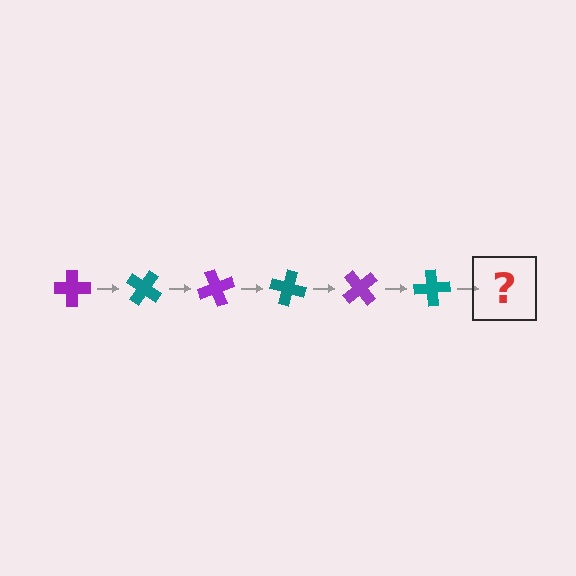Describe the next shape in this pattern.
It should be a purple cross, rotated 210 degrees from the start.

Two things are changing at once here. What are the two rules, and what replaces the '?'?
The two rules are that it rotates 35 degrees each step and the color cycles through purple and teal. The '?' should be a purple cross, rotated 210 degrees from the start.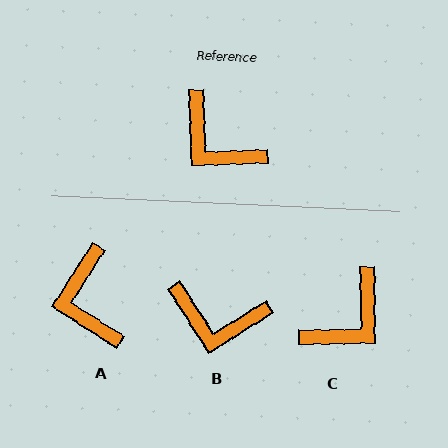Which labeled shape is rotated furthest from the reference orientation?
C, about 89 degrees away.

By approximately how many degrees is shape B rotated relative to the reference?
Approximately 30 degrees counter-clockwise.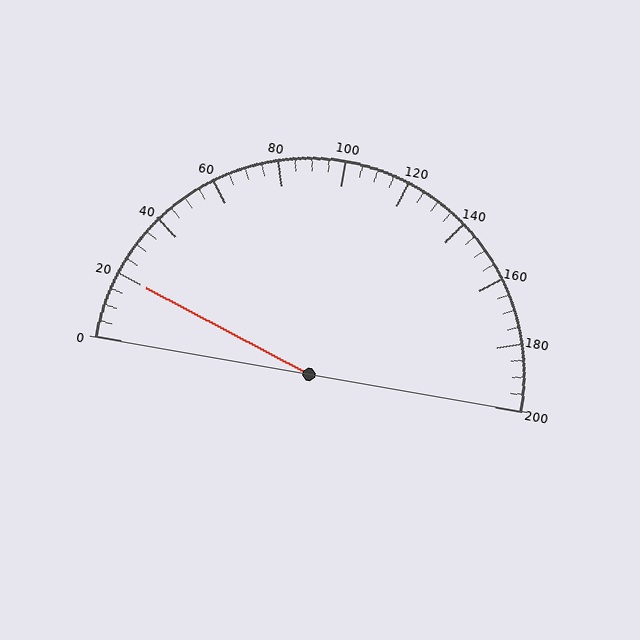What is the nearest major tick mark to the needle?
The nearest major tick mark is 20.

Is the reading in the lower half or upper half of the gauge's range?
The reading is in the lower half of the range (0 to 200).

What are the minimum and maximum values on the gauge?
The gauge ranges from 0 to 200.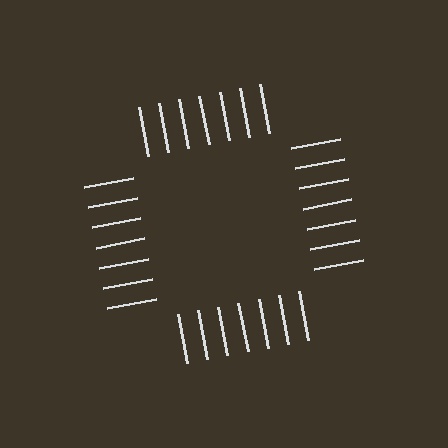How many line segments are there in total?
28 — 7 along each of the 4 edges.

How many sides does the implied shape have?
4 sides — the line-ends trace a square.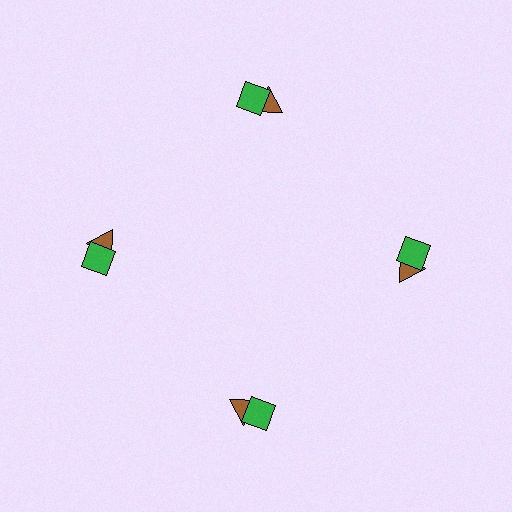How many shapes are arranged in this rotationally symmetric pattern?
There are 8 shapes, arranged in 4 groups of 2.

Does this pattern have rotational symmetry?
Yes, this pattern has 4-fold rotational symmetry. It looks the same after rotating 90 degrees around the center.